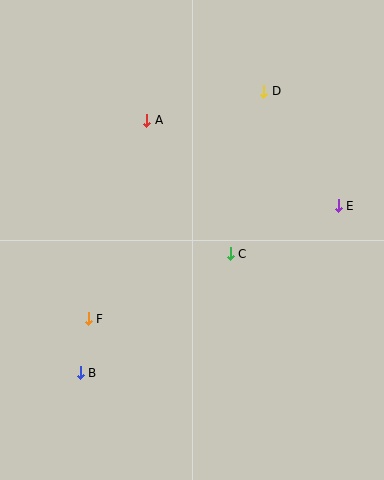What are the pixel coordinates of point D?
Point D is at (264, 91).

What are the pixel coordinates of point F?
Point F is at (88, 319).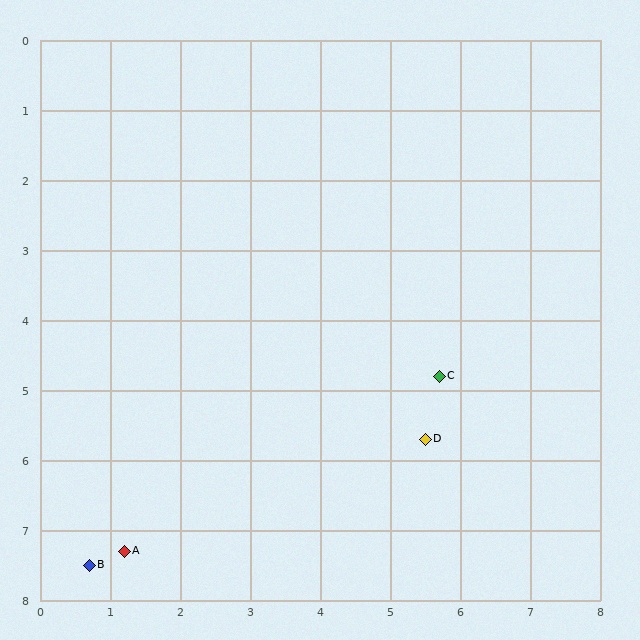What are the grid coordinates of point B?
Point B is at approximately (0.7, 7.5).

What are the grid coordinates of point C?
Point C is at approximately (5.7, 4.8).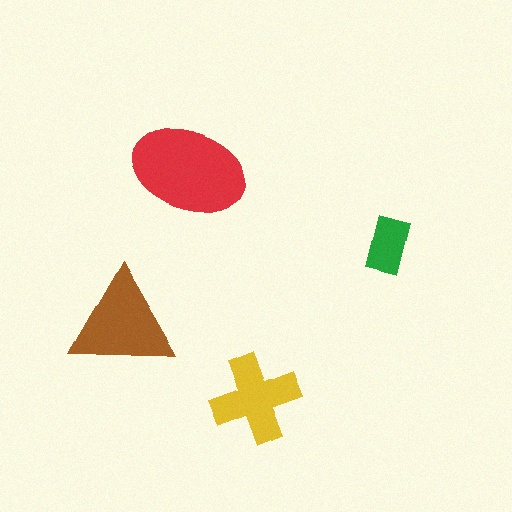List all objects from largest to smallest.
The red ellipse, the brown triangle, the yellow cross, the green rectangle.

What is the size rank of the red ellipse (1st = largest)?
1st.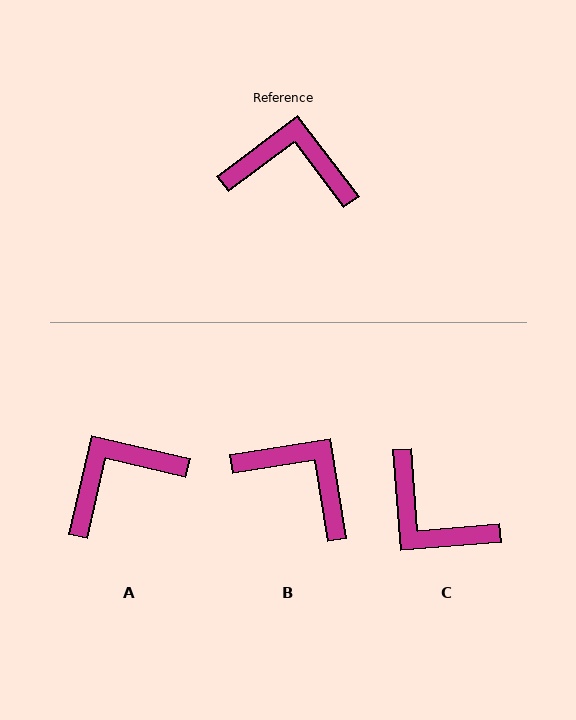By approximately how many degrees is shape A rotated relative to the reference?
Approximately 40 degrees counter-clockwise.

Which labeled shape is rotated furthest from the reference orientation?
C, about 147 degrees away.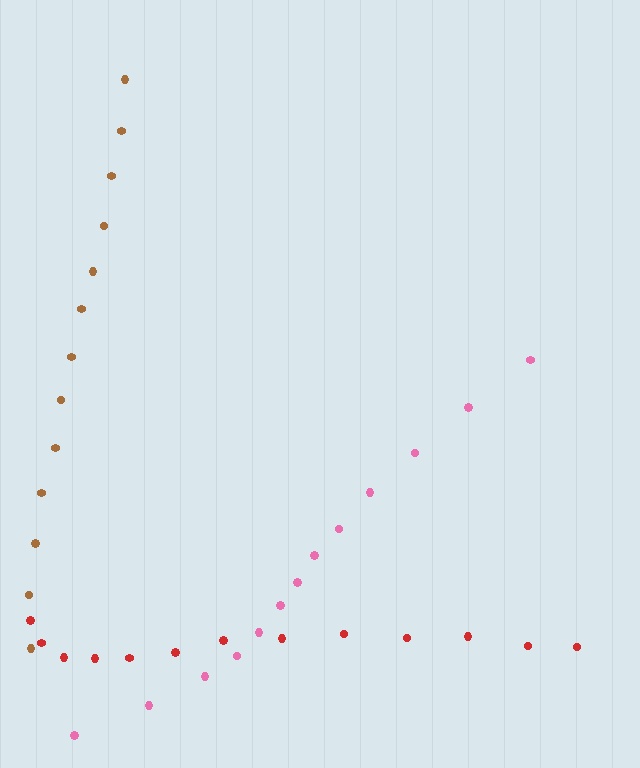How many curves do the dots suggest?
There are 3 distinct paths.